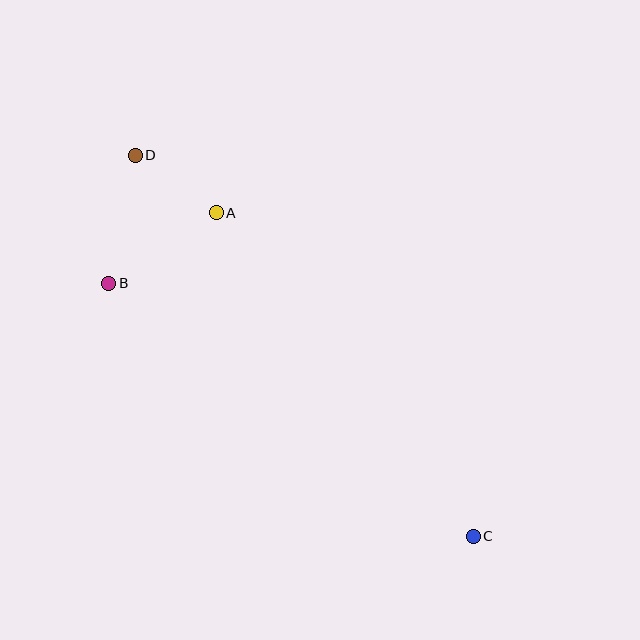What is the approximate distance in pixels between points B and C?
The distance between B and C is approximately 444 pixels.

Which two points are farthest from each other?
Points C and D are farthest from each other.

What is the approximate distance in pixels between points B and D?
The distance between B and D is approximately 130 pixels.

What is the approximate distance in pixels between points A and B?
The distance between A and B is approximately 129 pixels.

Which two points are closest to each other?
Points A and D are closest to each other.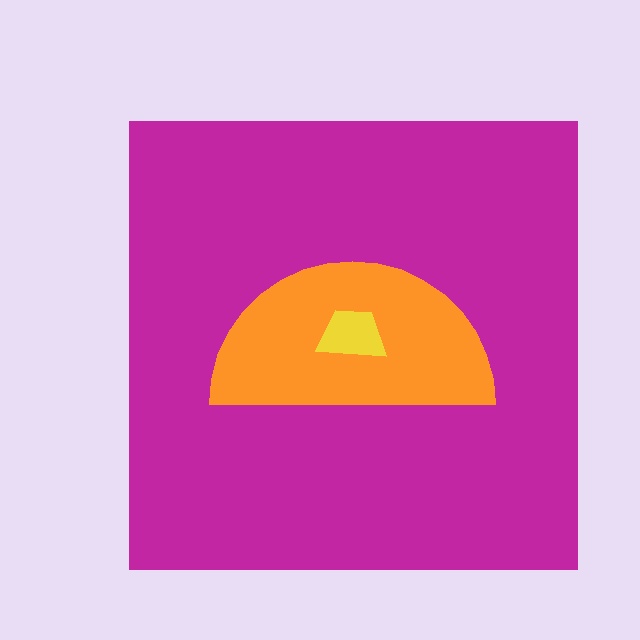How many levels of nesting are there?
3.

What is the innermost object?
The yellow trapezoid.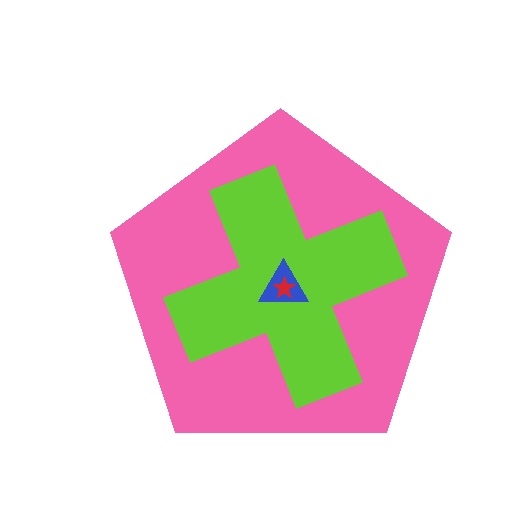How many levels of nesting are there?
4.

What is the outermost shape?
The pink pentagon.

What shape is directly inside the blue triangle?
The red star.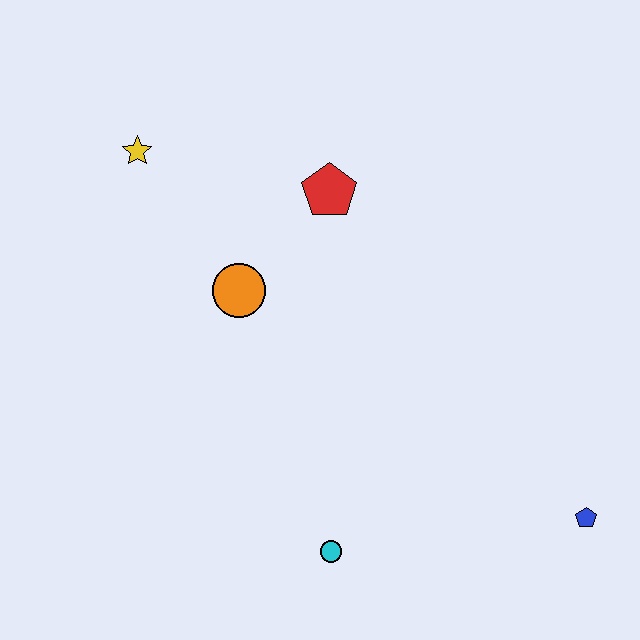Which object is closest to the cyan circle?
The blue pentagon is closest to the cyan circle.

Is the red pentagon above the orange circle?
Yes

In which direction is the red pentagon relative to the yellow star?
The red pentagon is to the right of the yellow star.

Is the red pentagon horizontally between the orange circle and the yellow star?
No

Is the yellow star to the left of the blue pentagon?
Yes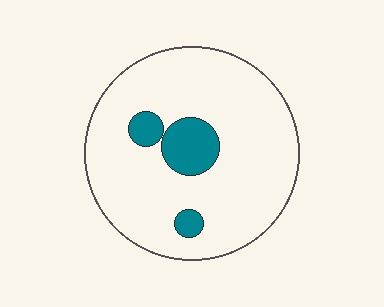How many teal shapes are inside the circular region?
3.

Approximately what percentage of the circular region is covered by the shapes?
Approximately 10%.